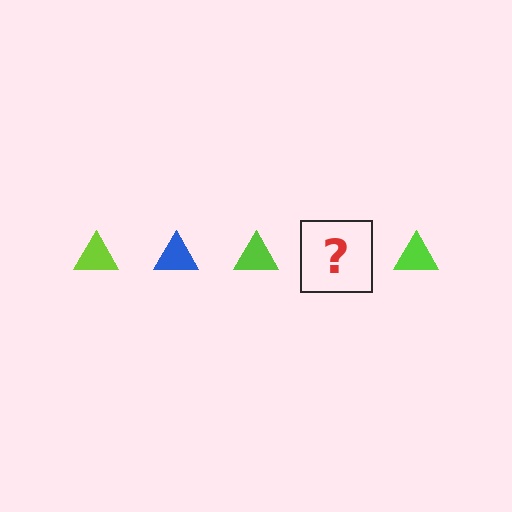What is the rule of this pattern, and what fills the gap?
The rule is that the pattern cycles through lime, blue triangles. The gap should be filled with a blue triangle.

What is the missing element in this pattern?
The missing element is a blue triangle.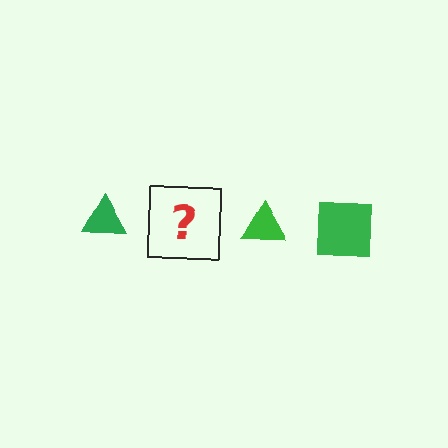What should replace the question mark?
The question mark should be replaced with a green square.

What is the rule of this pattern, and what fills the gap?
The rule is that the pattern cycles through triangle, square shapes in green. The gap should be filled with a green square.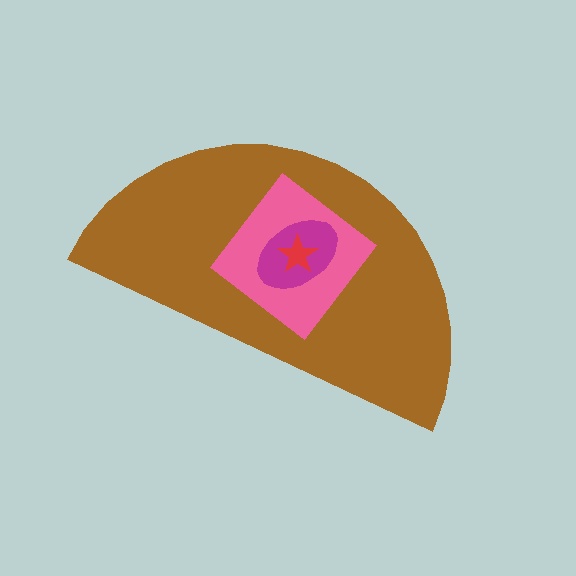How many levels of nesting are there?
4.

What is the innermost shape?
The red star.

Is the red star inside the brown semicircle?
Yes.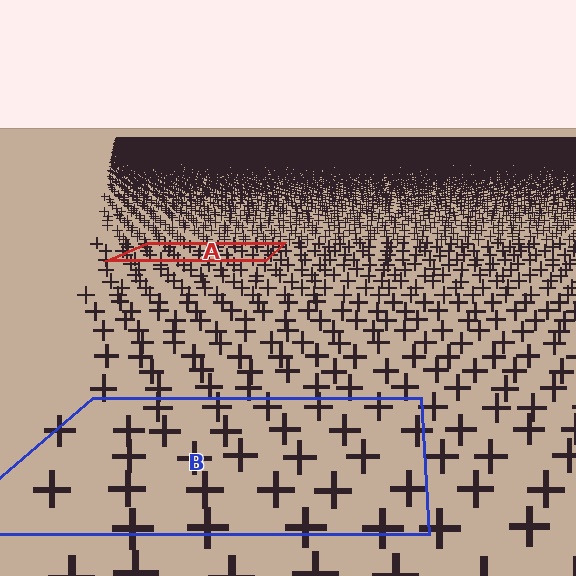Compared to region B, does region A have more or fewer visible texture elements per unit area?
Region A has more texture elements per unit area — they are packed more densely because it is farther away.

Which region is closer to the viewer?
Region B is closer. The texture elements there are larger and more spread out.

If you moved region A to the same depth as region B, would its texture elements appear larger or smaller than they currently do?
They would appear larger. At a closer depth, the same texture elements are projected at a bigger on-screen size.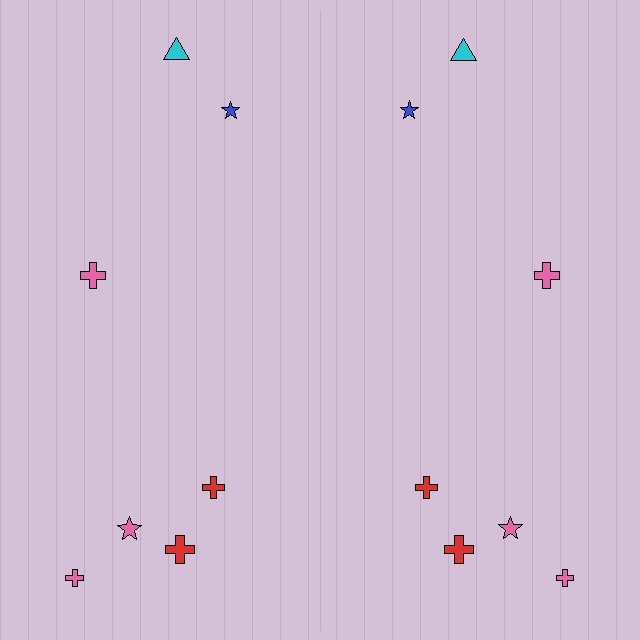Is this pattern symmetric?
Yes, this pattern has bilateral (reflection) symmetry.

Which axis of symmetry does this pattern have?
The pattern has a vertical axis of symmetry running through the center of the image.